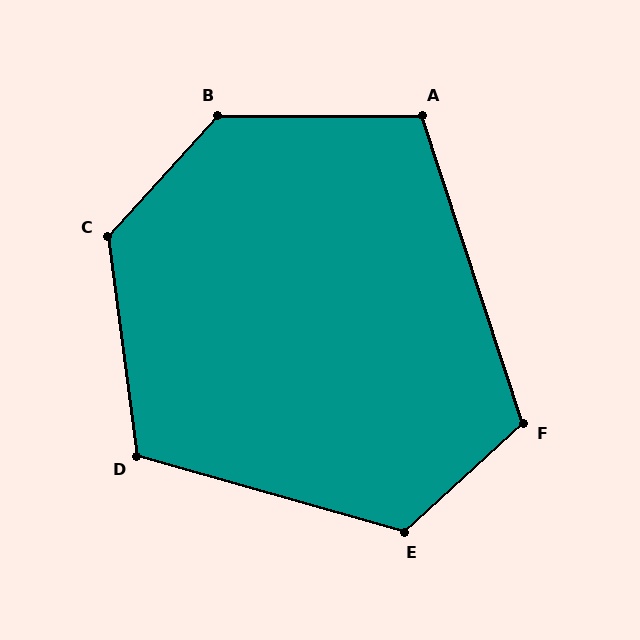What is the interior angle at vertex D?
Approximately 113 degrees (obtuse).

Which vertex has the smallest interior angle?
A, at approximately 108 degrees.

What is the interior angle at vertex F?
Approximately 114 degrees (obtuse).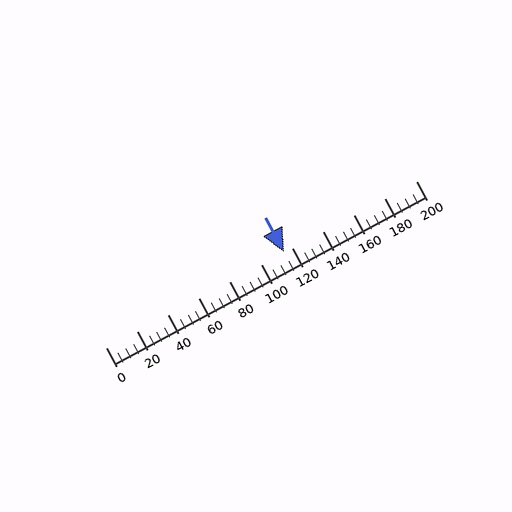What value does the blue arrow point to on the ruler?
The blue arrow points to approximately 115.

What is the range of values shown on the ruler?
The ruler shows values from 0 to 200.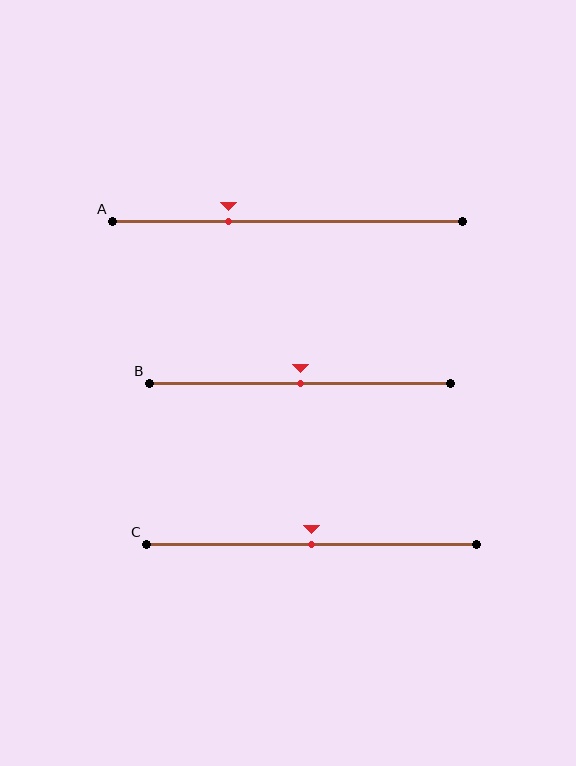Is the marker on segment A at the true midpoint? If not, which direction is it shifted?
No, the marker on segment A is shifted to the left by about 17% of the segment length.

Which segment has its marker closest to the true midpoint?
Segment B has its marker closest to the true midpoint.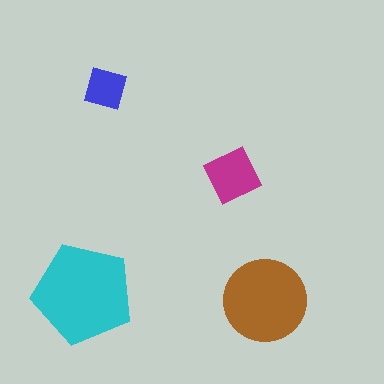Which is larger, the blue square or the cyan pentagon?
The cyan pentagon.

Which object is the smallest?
The blue square.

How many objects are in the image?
There are 4 objects in the image.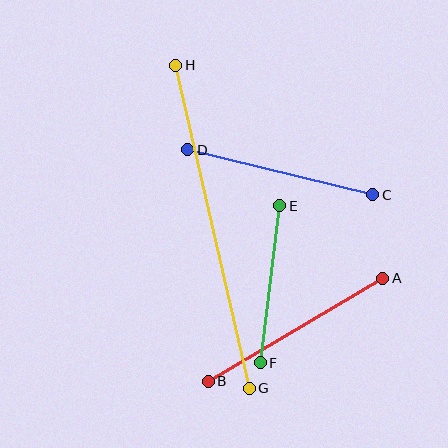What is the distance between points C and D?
The distance is approximately 190 pixels.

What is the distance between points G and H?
The distance is approximately 331 pixels.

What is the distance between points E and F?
The distance is approximately 158 pixels.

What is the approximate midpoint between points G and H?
The midpoint is at approximately (212, 227) pixels.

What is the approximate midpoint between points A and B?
The midpoint is at approximately (295, 330) pixels.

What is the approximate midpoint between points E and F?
The midpoint is at approximately (270, 284) pixels.